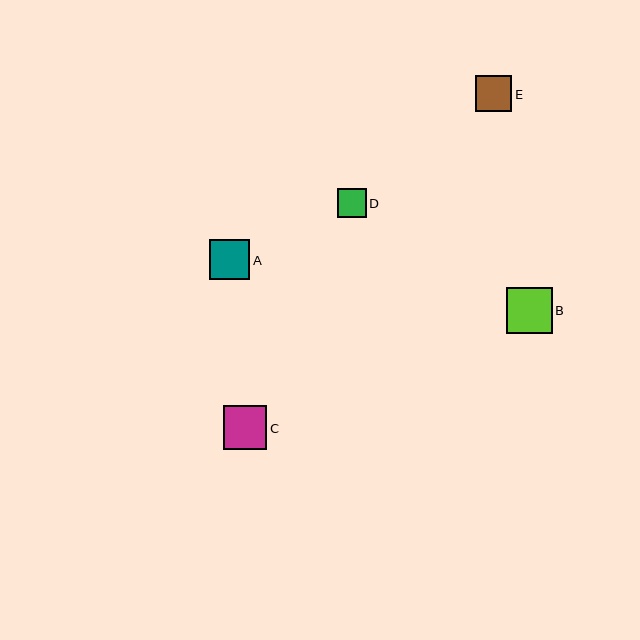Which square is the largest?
Square B is the largest with a size of approximately 46 pixels.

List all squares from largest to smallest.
From largest to smallest: B, C, A, E, D.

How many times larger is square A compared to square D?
Square A is approximately 1.4 times the size of square D.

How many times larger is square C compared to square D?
Square C is approximately 1.5 times the size of square D.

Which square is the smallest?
Square D is the smallest with a size of approximately 29 pixels.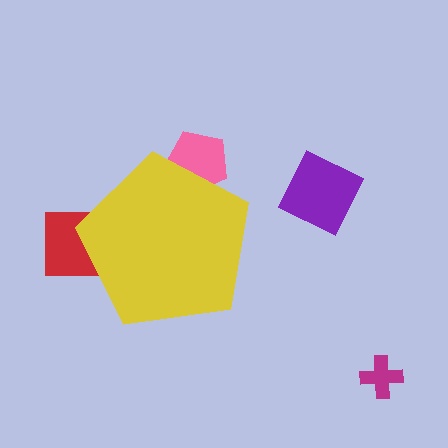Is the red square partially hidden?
Yes, the red square is partially hidden behind the yellow pentagon.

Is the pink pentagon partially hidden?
Yes, the pink pentagon is partially hidden behind the yellow pentagon.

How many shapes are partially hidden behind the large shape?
2 shapes are partially hidden.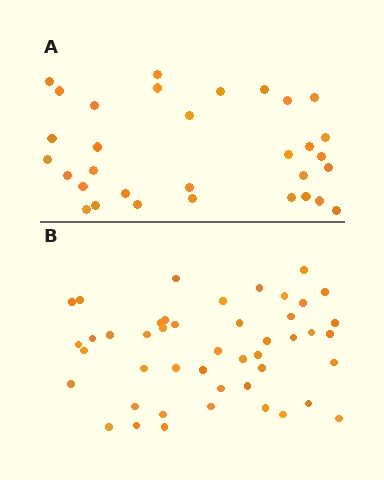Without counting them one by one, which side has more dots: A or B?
Region B (the bottom region) has more dots.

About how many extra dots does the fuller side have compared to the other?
Region B has approximately 15 more dots than region A.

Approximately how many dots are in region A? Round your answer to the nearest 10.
About 30 dots. (The exact count is 32, which rounds to 30.)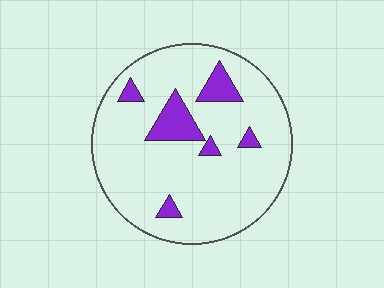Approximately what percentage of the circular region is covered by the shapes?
Approximately 10%.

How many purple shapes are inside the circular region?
6.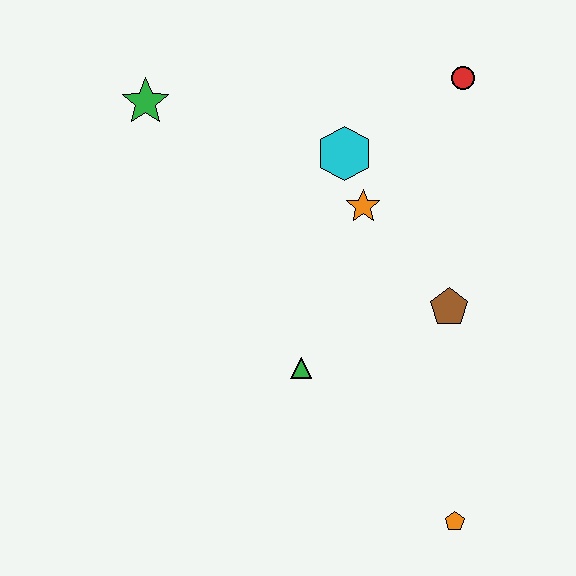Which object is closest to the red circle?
The cyan hexagon is closest to the red circle.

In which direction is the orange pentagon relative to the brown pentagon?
The orange pentagon is below the brown pentagon.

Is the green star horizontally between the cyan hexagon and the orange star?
No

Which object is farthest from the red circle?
The orange pentagon is farthest from the red circle.